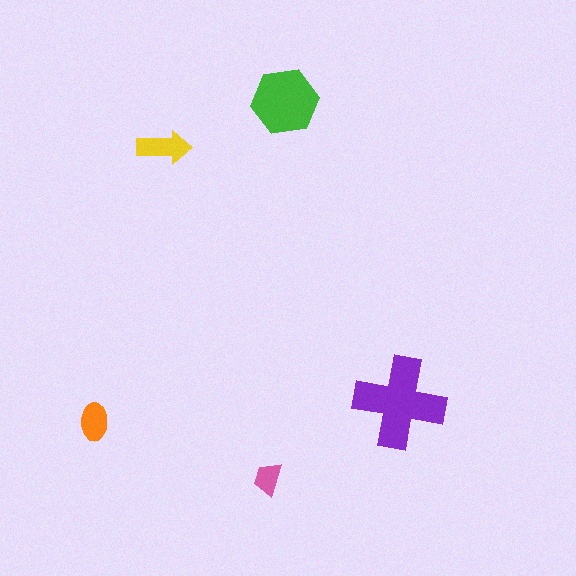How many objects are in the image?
There are 5 objects in the image.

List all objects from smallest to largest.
The pink trapezoid, the orange ellipse, the yellow arrow, the green hexagon, the purple cross.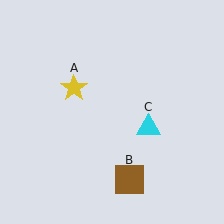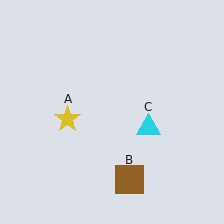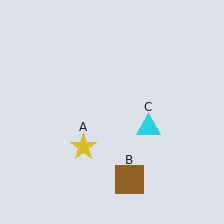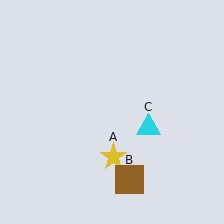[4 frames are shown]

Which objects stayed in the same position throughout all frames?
Brown square (object B) and cyan triangle (object C) remained stationary.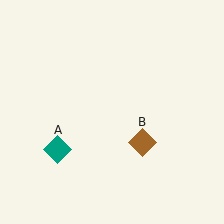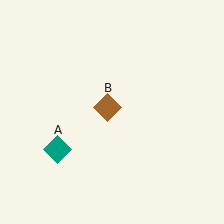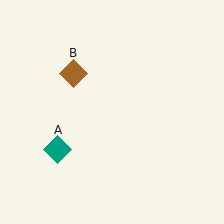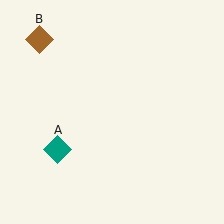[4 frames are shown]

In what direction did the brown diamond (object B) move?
The brown diamond (object B) moved up and to the left.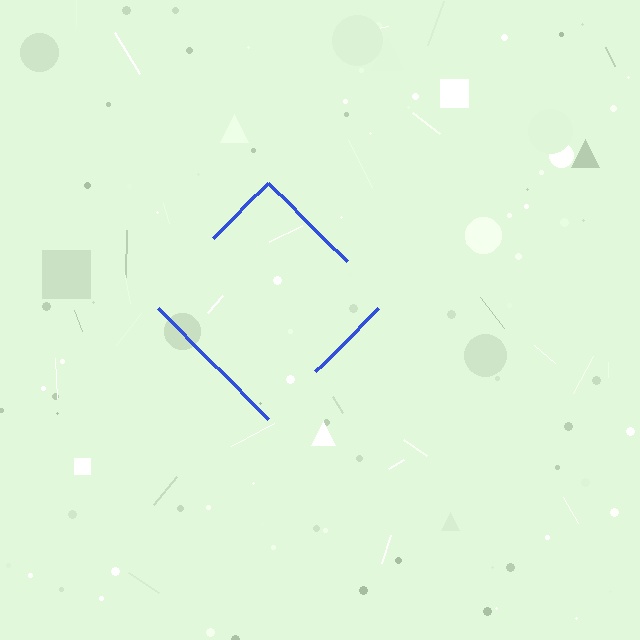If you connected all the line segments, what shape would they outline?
They would outline a diamond.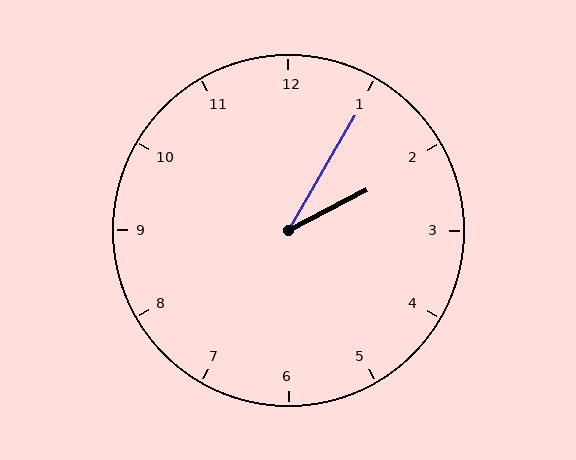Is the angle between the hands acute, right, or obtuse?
It is acute.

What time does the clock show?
2:05.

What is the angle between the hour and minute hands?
Approximately 32 degrees.